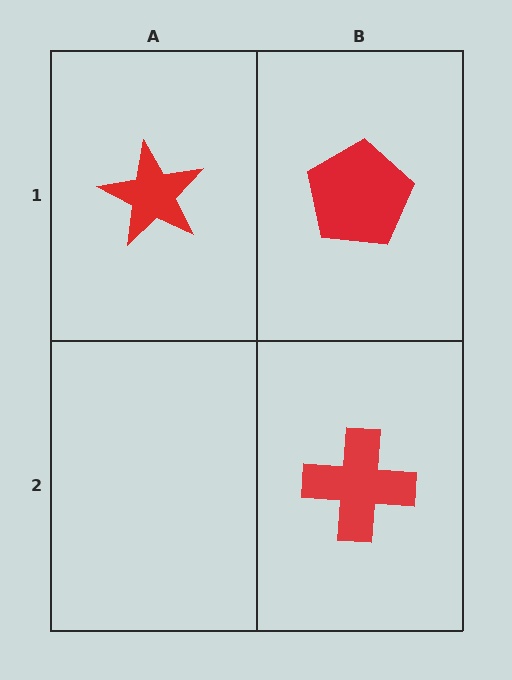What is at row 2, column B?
A red cross.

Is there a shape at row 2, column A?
No, that cell is empty.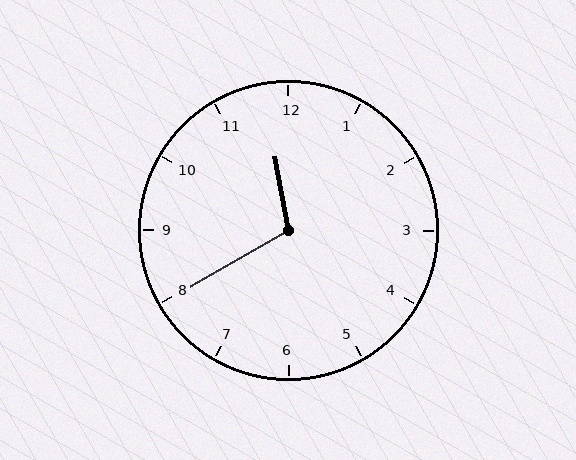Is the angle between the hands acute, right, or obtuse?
It is obtuse.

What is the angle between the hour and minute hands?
Approximately 110 degrees.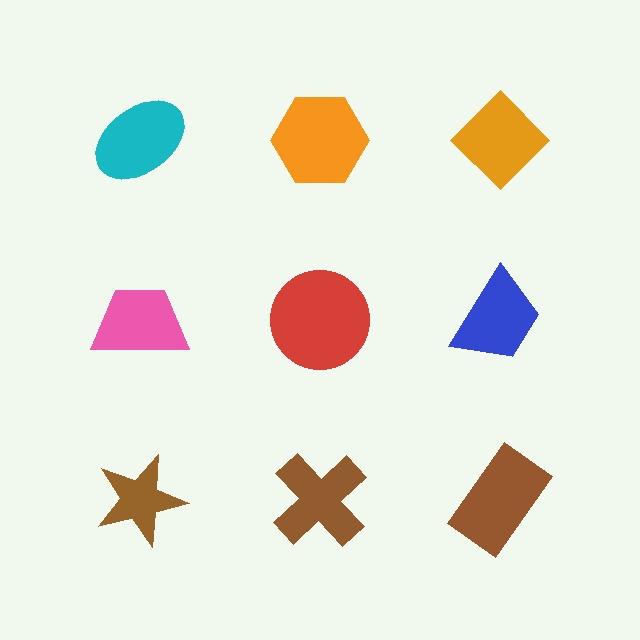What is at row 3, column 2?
A brown cross.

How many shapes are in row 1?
3 shapes.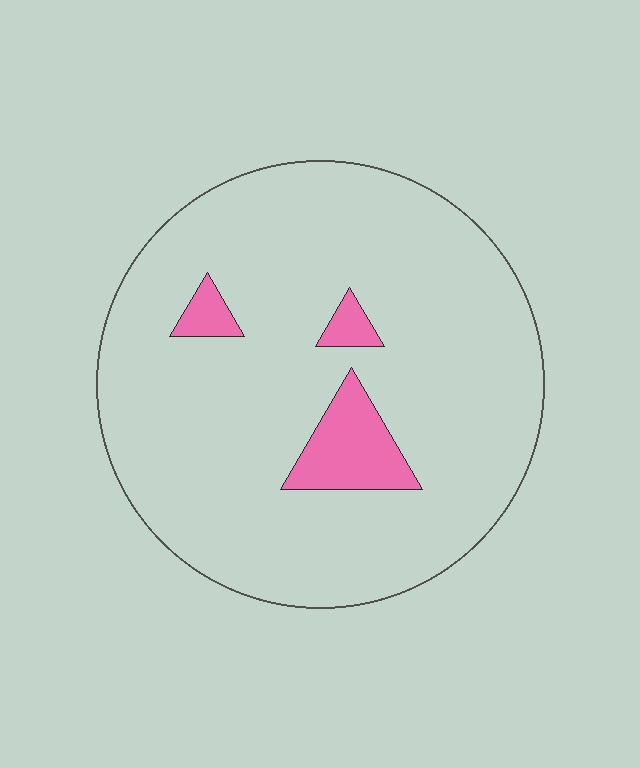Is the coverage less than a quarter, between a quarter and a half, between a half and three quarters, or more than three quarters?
Less than a quarter.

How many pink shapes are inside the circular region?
3.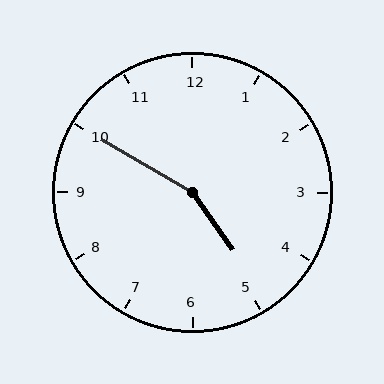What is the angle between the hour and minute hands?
Approximately 155 degrees.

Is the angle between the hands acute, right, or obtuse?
It is obtuse.